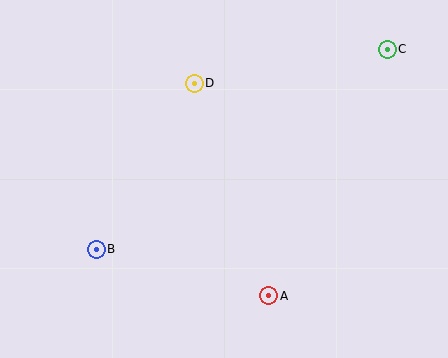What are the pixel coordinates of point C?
Point C is at (387, 49).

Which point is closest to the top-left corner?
Point D is closest to the top-left corner.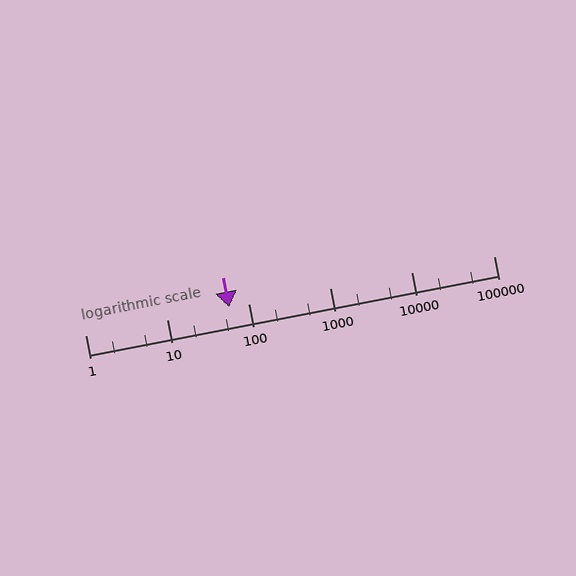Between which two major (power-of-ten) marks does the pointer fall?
The pointer is between 10 and 100.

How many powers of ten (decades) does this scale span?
The scale spans 5 decades, from 1 to 100000.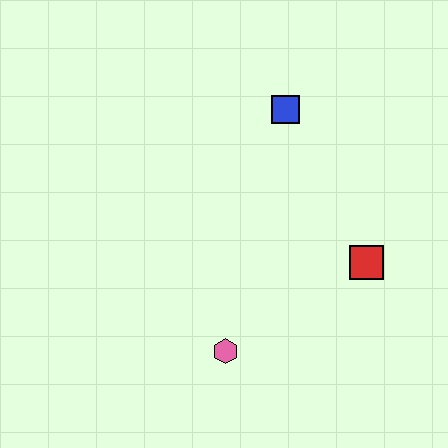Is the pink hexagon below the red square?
Yes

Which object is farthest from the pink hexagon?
The blue square is farthest from the pink hexagon.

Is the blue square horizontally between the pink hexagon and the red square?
Yes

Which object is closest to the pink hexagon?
The red square is closest to the pink hexagon.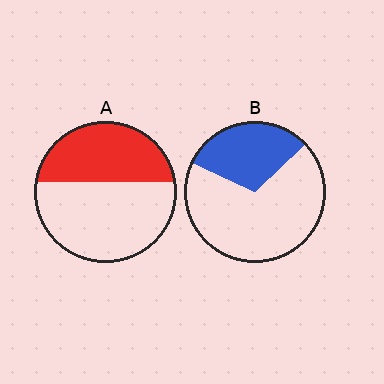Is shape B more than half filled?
No.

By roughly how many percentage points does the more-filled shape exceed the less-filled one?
By roughly 10 percentage points (A over B).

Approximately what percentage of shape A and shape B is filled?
A is approximately 40% and B is approximately 30%.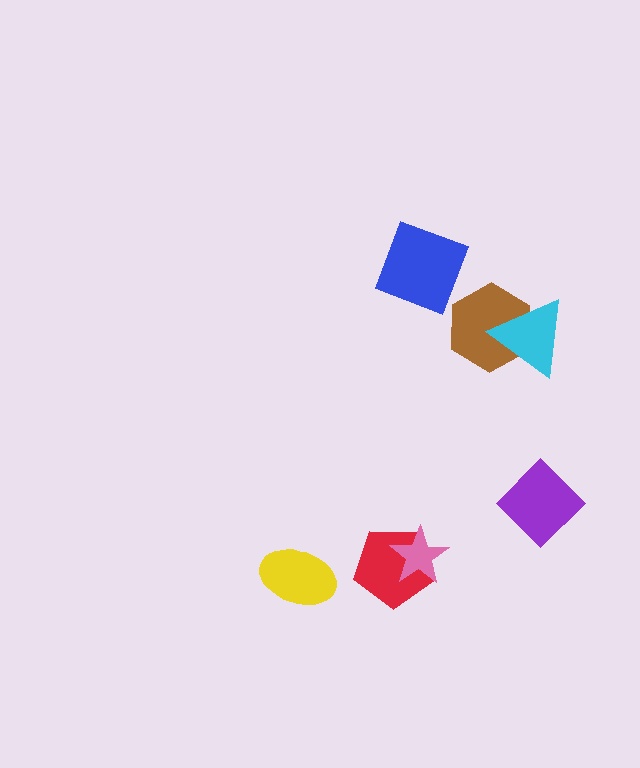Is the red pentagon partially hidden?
Yes, it is partially covered by another shape.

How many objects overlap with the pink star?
1 object overlaps with the pink star.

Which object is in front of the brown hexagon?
The cyan triangle is in front of the brown hexagon.